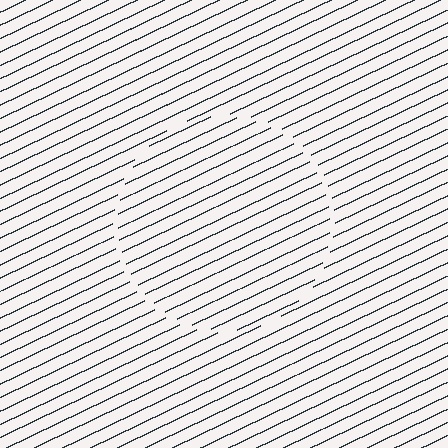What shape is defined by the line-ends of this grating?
An illusory circle. The interior of the shape contains the same grating, shifted by half a period — the contour is defined by the phase discontinuity where line-ends from the inner and outer gratings abut.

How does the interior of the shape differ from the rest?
The interior of the shape contains the same grating, shifted by half a period — the contour is defined by the phase discontinuity where line-ends from the inner and outer gratings abut.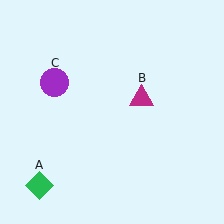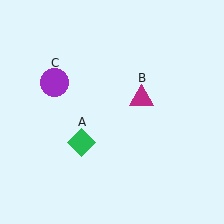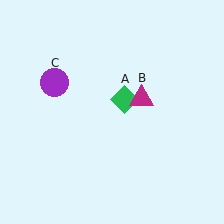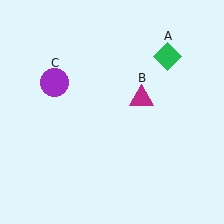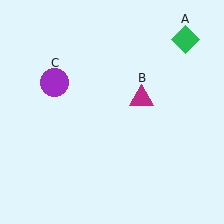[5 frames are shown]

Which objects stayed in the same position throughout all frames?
Magenta triangle (object B) and purple circle (object C) remained stationary.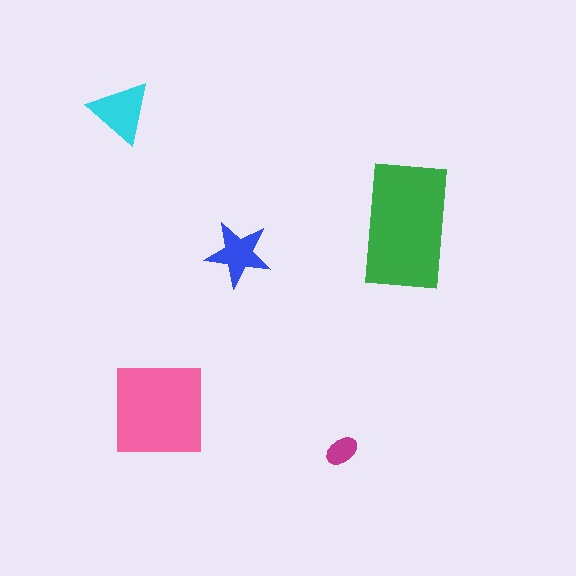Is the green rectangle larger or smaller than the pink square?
Larger.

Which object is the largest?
The green rectangle.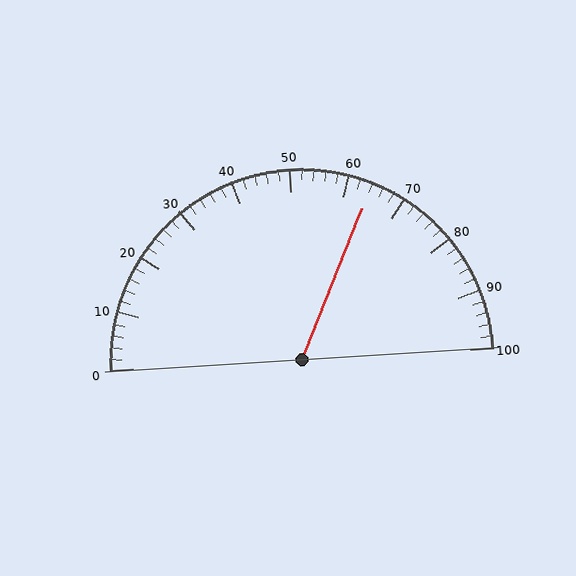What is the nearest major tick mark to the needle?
The nearest major tick mark is 60.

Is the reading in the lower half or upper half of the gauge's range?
The reading is in the upper half of the range (0 to 100).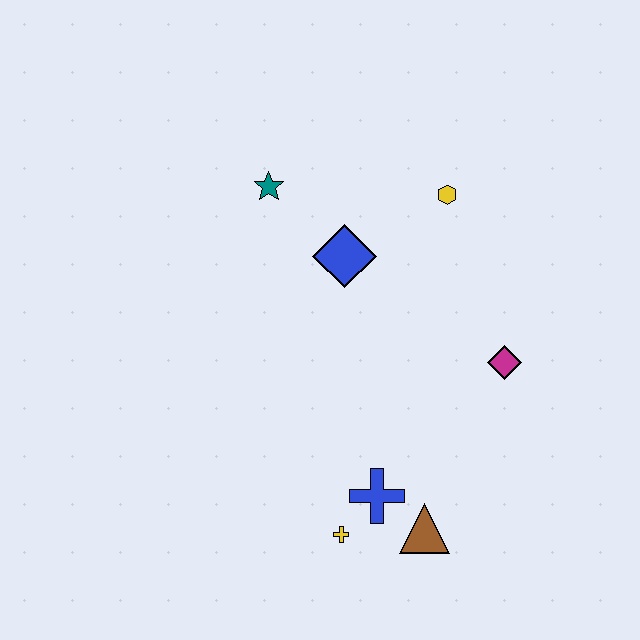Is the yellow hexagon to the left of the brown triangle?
No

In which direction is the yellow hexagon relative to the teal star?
The yellow hexagon is to the right of the teal star.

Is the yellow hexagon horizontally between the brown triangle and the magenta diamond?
Yes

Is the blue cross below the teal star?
Yes